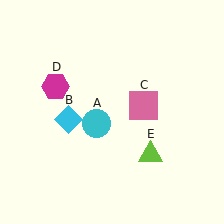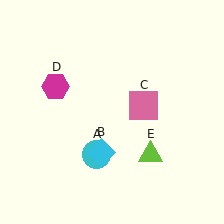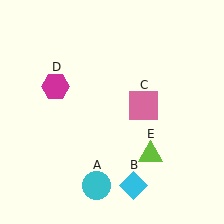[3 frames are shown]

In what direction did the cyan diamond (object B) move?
The cyan diamond (object B) moved down and to the right.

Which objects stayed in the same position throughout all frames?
Pink square (object C) and magenta hexagon (object D) and lime triangle (object E) remained stationary.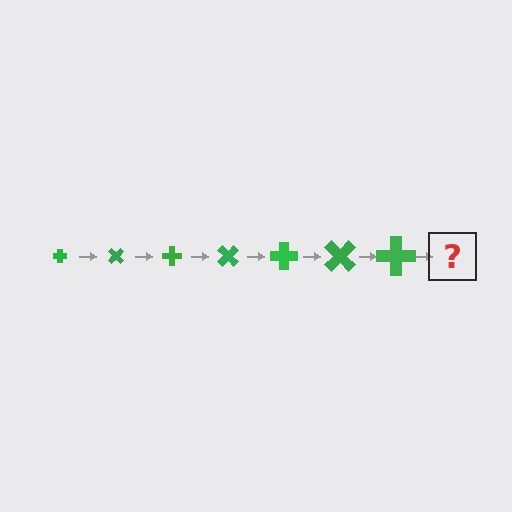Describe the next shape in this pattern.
It should be a cross, larger than the previous one and rotated 315 degrees from the start.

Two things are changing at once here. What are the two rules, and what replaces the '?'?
The two rules are that the cross grows larger each step and it rotates 45 degrees each step. The '?' should be a cross, larger than the previous one and rotated 315 degrees from the start.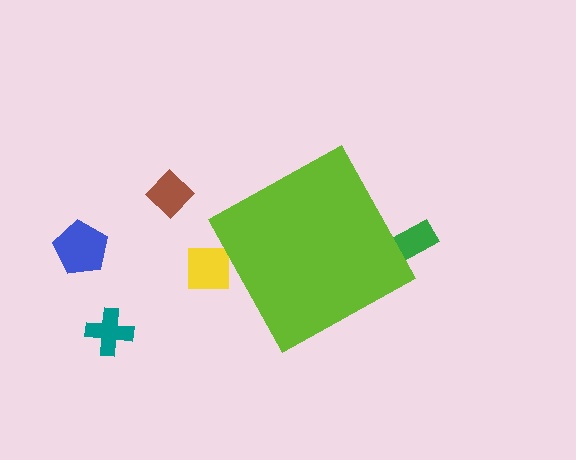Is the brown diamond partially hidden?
No, the brown diamond is fully visible.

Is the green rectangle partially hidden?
Yes, the green rectangle is partially hidden behind the lime diamond.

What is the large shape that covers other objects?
A lime diamond.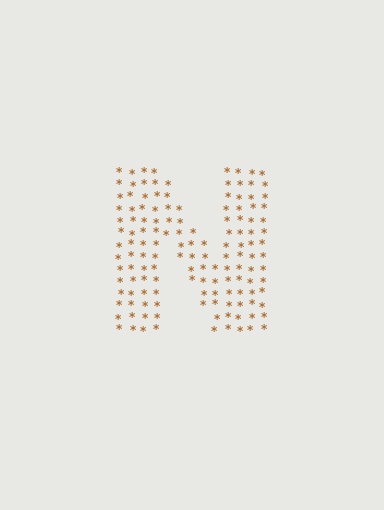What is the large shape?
The large shape is the letter N.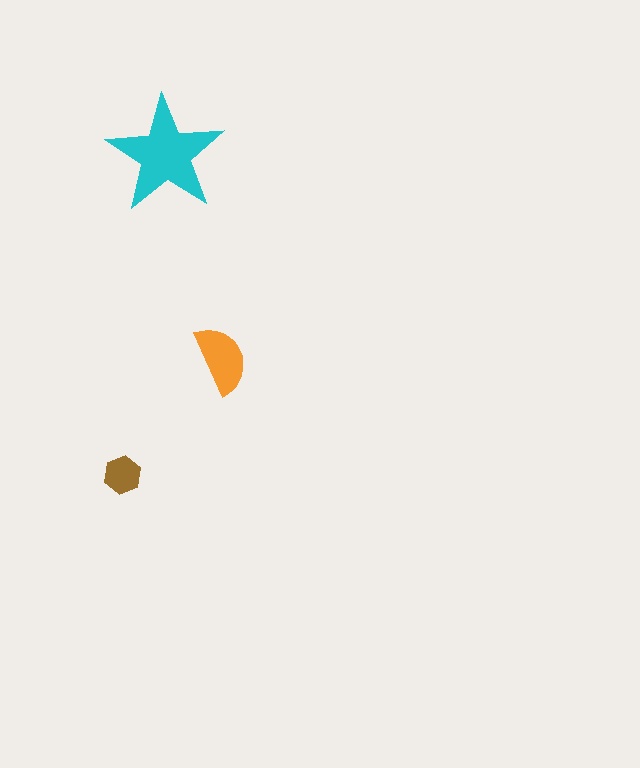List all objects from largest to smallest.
The cyan star, the orange semicircle, the brown hexagon.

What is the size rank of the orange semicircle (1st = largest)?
2nd.